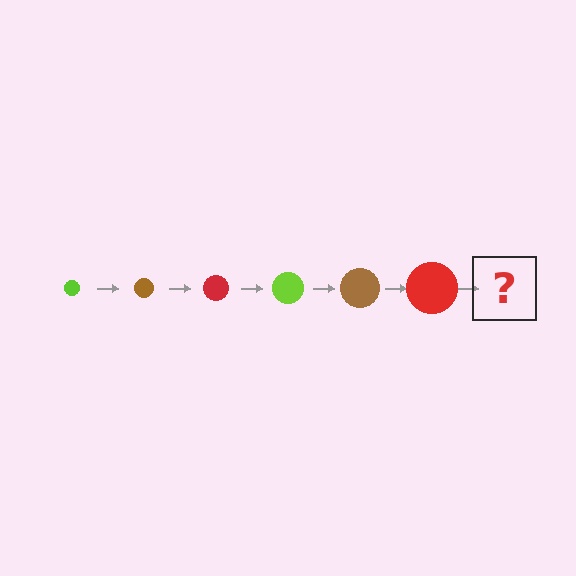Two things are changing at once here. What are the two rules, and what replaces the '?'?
The two rules are that the circle grows larger each step and the color cycles through lime, brown, and red. The '?' should be a lime circle, larger than the previous one.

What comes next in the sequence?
The next element should be a lime circle, larger than the previous one.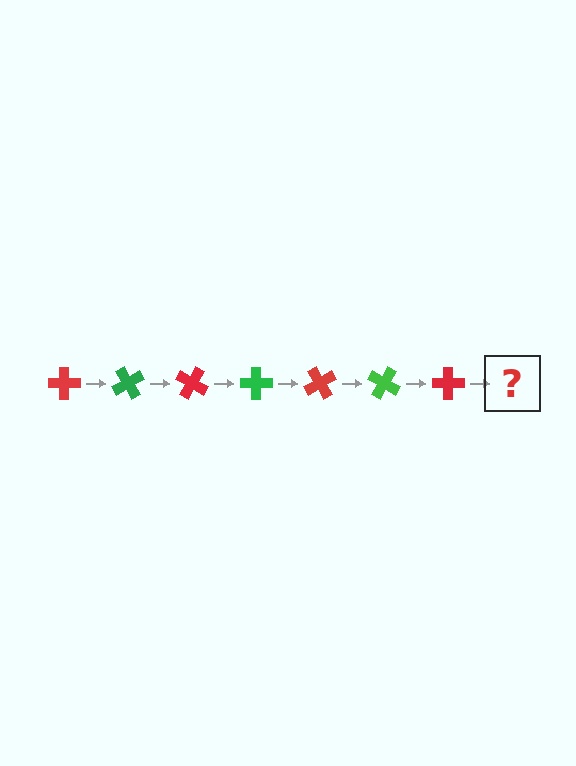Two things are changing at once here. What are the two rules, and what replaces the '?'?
The two rules are that it rotates 60 degrees each step and the color cycles through red and green. The '?' should be a green cross, rotated 420 degrees from the start.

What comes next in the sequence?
The next element should be a green cross, rotated 420 degrees from the start.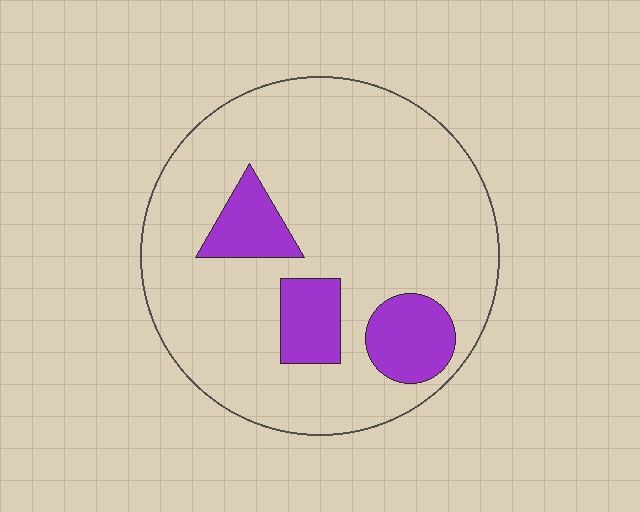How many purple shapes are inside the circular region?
3.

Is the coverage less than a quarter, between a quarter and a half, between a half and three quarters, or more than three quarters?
Less than a quarter.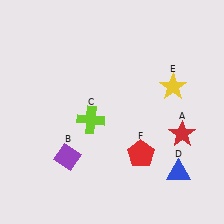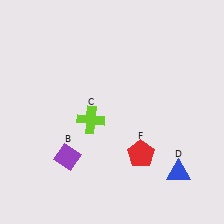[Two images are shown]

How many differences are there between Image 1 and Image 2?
There are 2 differences between the two images.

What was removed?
The yellow star (E), the red star (A) were removed in Image 2.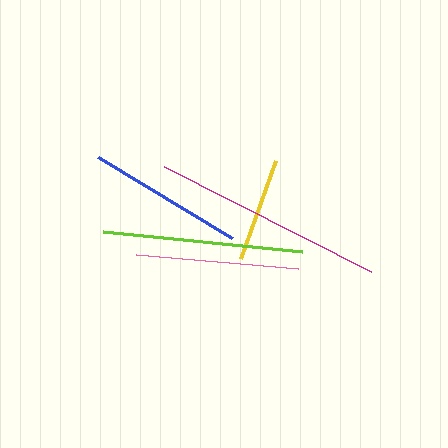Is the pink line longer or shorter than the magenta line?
The magenta line is longer than the pink line.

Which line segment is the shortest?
The yellow line is the shortest at approximately 104 pixels.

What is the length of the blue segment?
The blue segment is approximately 157 pixels long.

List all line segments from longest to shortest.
From longest to shortest: magenta, lime, pink, blue, yellow.